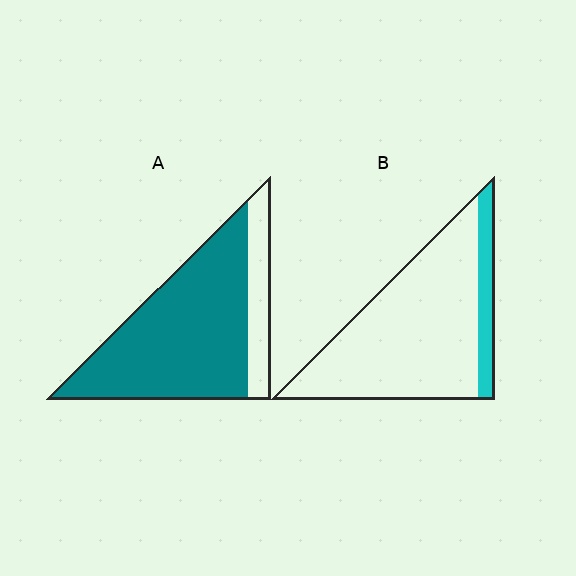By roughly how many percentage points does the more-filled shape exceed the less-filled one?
By roughly 65 percentage points (A over B).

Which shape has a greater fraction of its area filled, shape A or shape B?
Shape A.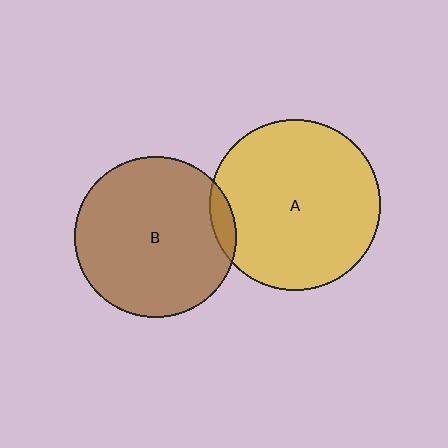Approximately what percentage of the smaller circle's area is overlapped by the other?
Approximately 5%.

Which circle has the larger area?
Circle A (yellow).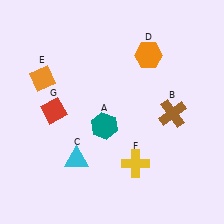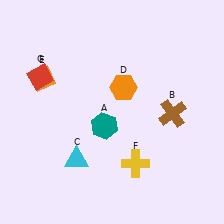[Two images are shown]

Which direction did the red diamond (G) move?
The red diamond (G) moved up.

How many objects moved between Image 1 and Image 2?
2 objects moved between the two images.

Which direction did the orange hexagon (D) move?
The orange hexagon (D) moved down.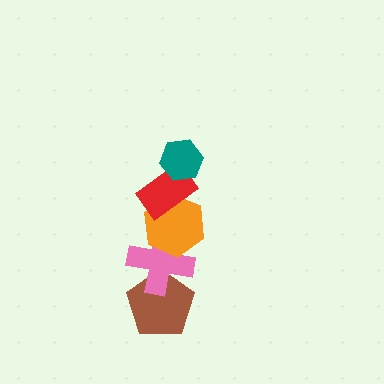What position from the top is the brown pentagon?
The brown pentagon is 5th from the top.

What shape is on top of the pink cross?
The orange hexagon is on top of the pink cross.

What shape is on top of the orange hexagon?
The red rectangle is on top of the orange hexagon.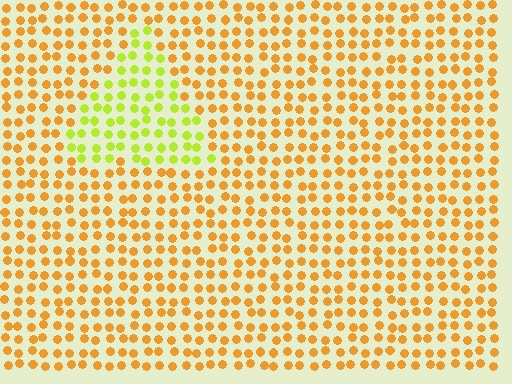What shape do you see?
I see a triangle.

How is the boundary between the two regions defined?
The boundary is defined purely by a slight shift in hue (about 44 degrees). Spacing, size, and orientation are identical on both sides.